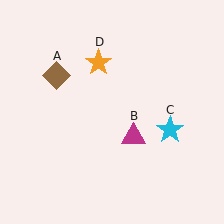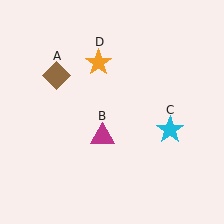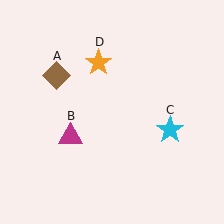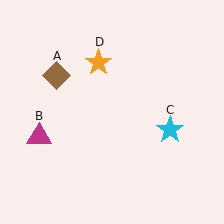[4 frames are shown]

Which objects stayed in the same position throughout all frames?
Brown diamond (object A) and cyan star (object C) and orange star (object D) remained stationary.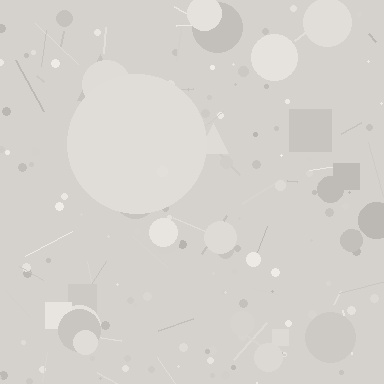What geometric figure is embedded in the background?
A circle is embedded in the background.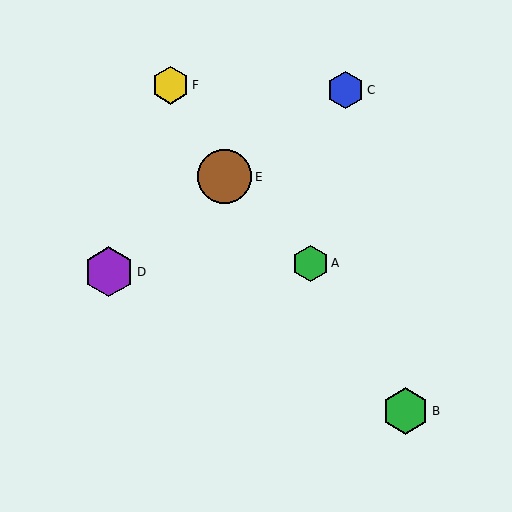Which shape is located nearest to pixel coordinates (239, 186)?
The brown circle (labeled E) at (225, 177) is nearest to that location.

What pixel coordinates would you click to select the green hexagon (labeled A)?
Click at (310, 263) to select the green hexagon A.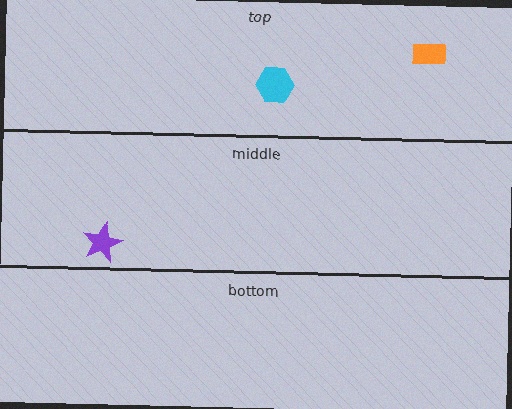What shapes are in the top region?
The cyan hexagon, the orange rectangle.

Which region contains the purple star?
The middle region.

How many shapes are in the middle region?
1.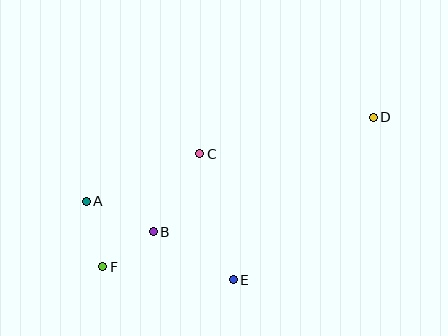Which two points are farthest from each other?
Points D and F are farthest from each other.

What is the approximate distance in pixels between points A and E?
The distance between A and E is approximately 167 pixels.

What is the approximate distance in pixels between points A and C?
The distance between A and C is approximately 123 pixels.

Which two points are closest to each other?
Points B and F are closest to each other.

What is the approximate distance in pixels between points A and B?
The distance between A and B is approximately 74 pixels.